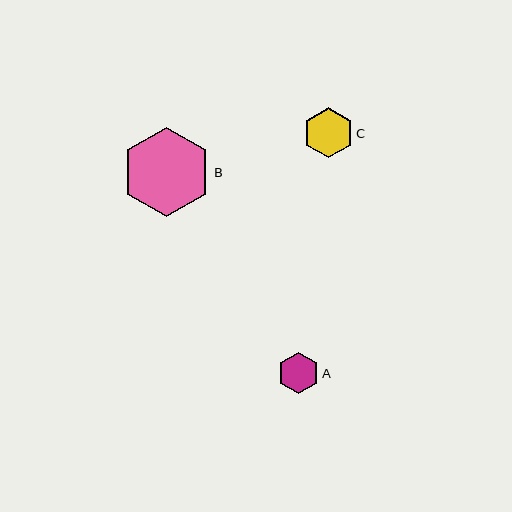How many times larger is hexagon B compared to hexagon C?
Hexagon B is approximately 1.8 times the size of hexagon C.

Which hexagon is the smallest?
Hexagon A is the smallest with a size of approximately 41 pixels.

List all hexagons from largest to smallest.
From largest to smallest: B, C, A.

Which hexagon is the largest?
Hexagon B is the largest with a size of approximately 90 pixels.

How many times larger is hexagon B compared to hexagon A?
Hexagon B is approximately 2.2 times the size of hexagon A.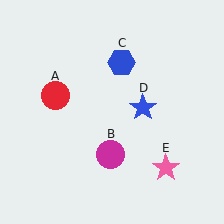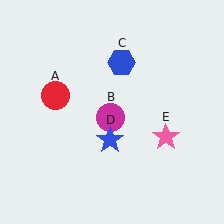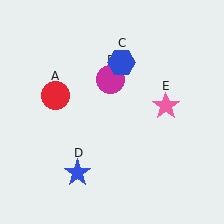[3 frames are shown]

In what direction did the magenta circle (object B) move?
The magenta circle (object B) moved up.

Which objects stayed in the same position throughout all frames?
Red circle (object A) and blue hexagon (object C) remained stationary.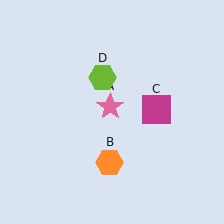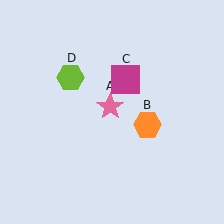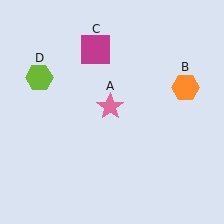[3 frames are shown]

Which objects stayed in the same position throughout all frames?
Pink star (object A) remained stationary.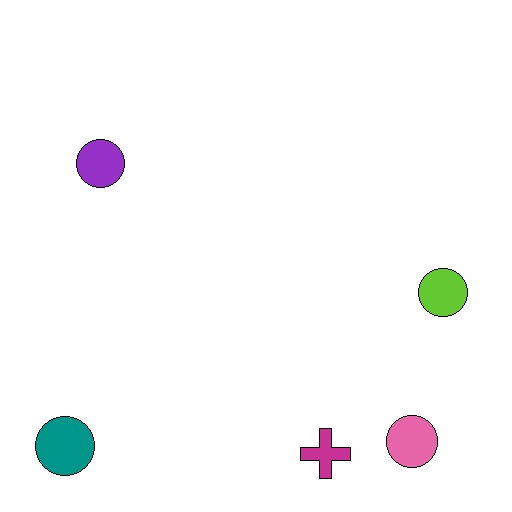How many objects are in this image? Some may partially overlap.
There are 5 objects.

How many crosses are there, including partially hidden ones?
There is 1 cross.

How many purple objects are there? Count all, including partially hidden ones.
There is 1 purple object.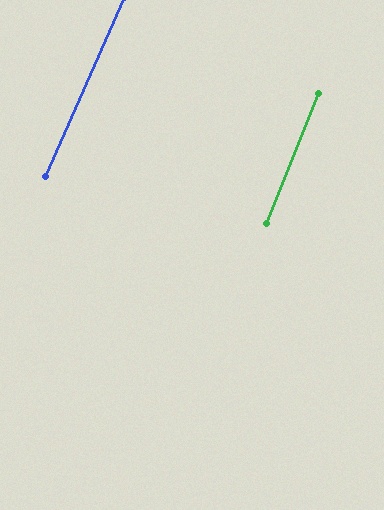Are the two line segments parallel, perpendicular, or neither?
Parallel — their directions differ by only 1.7°.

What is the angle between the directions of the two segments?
Approximately 2 degrees.